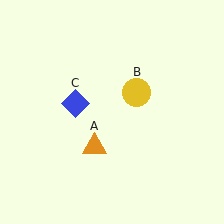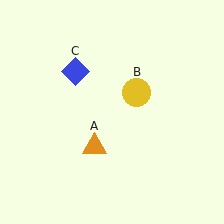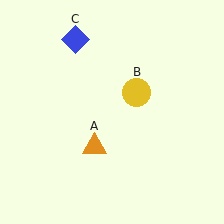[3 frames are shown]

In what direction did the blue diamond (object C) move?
The blue diamond (object C) moved up.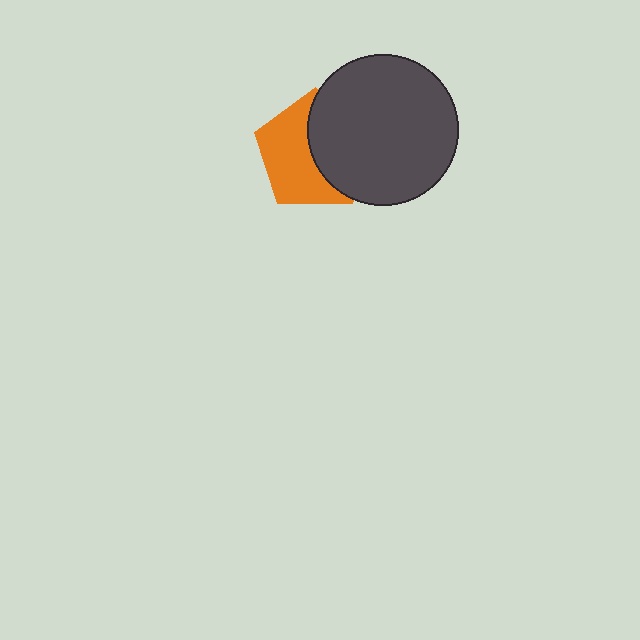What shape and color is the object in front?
The object in front is a dark gray circle.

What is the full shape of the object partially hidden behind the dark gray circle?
The partially hidden object is an orange pentagon.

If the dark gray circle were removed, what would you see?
You would see the complete orange pentagon.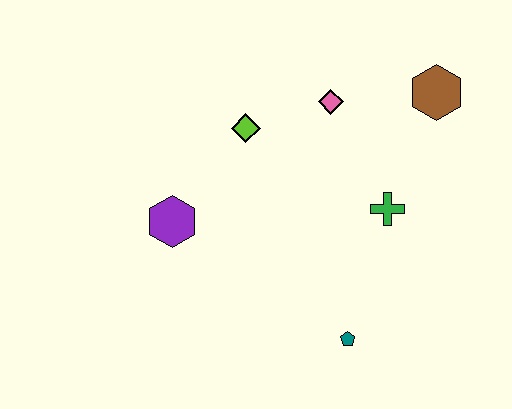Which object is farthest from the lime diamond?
The teal pentagon is farthest from the lime diamond.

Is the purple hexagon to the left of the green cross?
Yes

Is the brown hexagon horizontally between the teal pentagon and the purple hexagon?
No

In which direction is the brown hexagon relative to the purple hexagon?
The brown hexagon is to the right of the purple hexagon.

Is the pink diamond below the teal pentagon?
No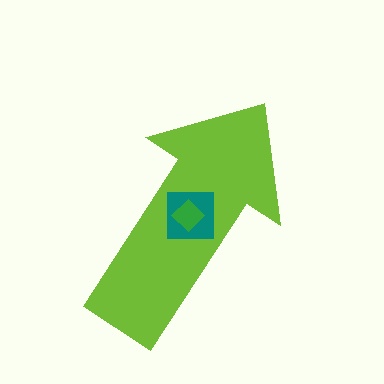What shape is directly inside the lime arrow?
The teal square.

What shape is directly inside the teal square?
The green diamond.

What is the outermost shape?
The lime arrow.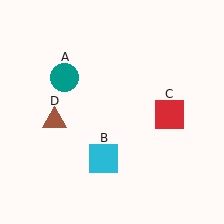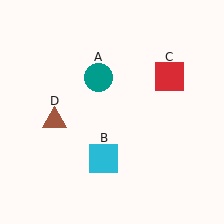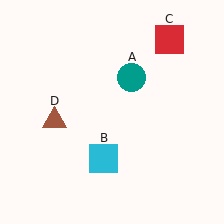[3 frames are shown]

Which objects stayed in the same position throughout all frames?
Cyan square (object B) and brown triangle (object D) remained stationary.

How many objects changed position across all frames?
2 objects changed position: teal circle (object A), red square (object C).